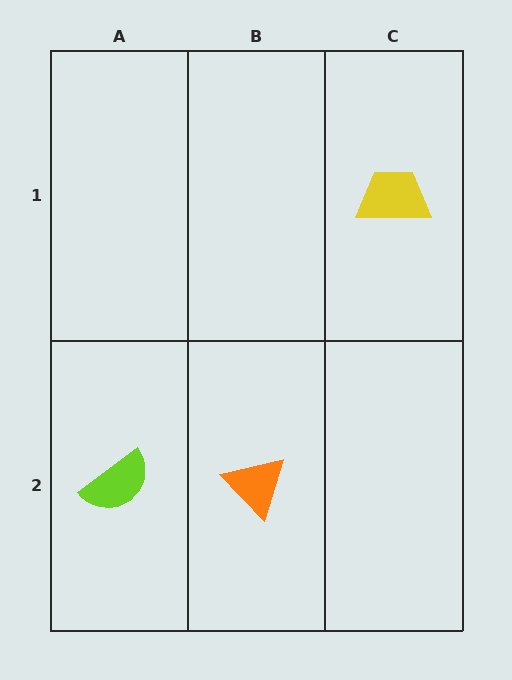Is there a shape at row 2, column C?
No, that cell is empty.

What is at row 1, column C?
A yellow trapezoid.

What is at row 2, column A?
A lime semicircle.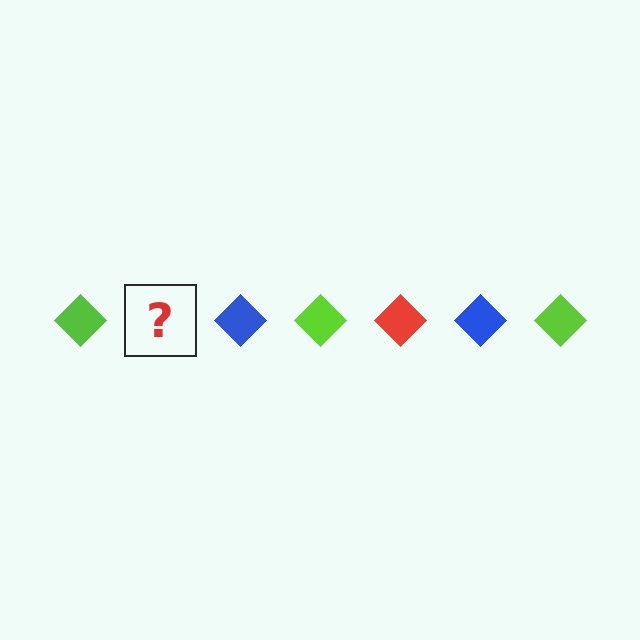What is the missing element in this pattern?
The missing element is a red diamond.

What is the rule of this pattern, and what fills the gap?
The rule is that the pattern cycles through lime, red, blue diamonds. The gap should be filled with a red diamond.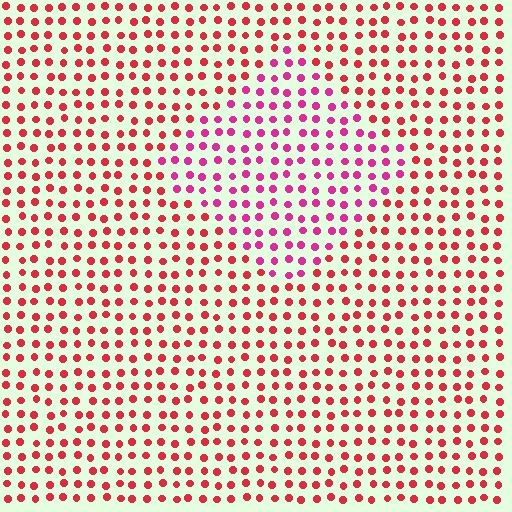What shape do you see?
I see a diamond.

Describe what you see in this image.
The image is filled with small red elements in a uniform arrangement. A diamond-shaped region is visible where the elements are tinted to a slightly different hue, forming a subtle color boundary.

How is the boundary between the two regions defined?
The boundary is defined purely by a slight shift in hue (about 31 degrees). Spacing, size, and orientation are identical on both sides.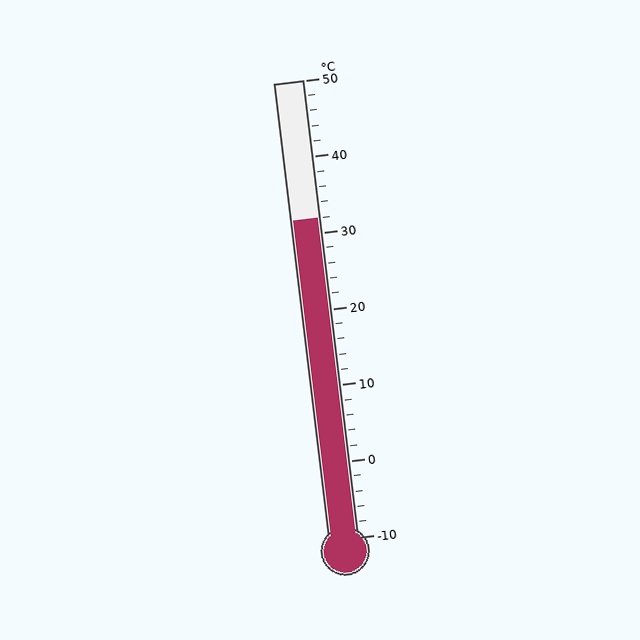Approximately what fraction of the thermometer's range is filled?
The thermometer is filled to approximately 70% of its range.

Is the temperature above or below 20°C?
The temperature is above 20°C.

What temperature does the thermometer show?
The thermometer shows approximately 32°C.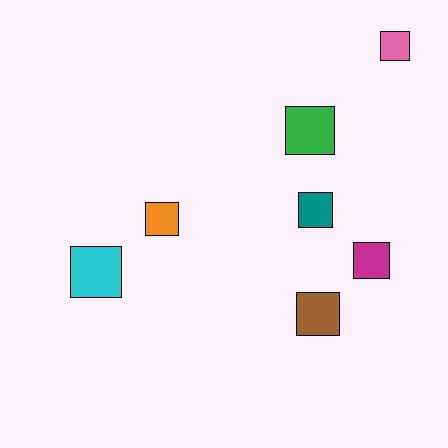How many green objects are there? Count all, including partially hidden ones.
There is 1 green object.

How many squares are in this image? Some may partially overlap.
There are 7 squares.